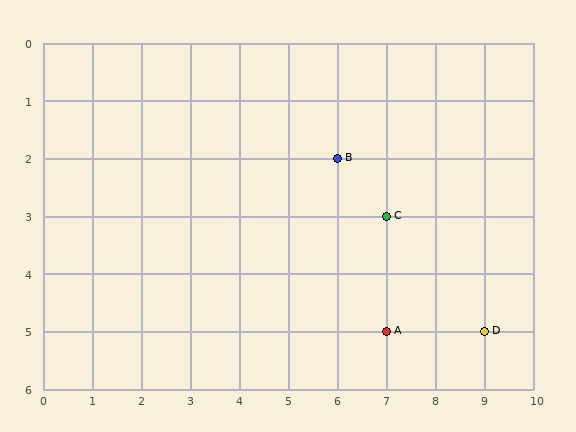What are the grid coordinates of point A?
Point A is at grid coordinates (7, 5).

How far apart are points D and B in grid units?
Points D and B are 3 columns and 3 rows apart (about 4.2 grid units diagonally).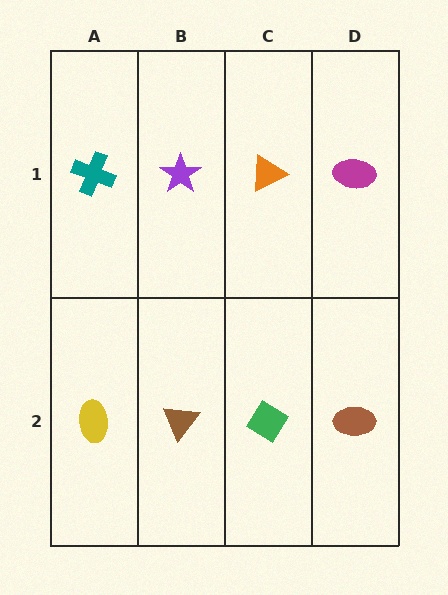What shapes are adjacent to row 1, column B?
A brown triangle (row 2, column B), a teal cross (row 1, column A), an orange triangle (row 1, column C).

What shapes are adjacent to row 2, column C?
An orange triangle (row 1, column C), a brown triangle (row 2, column B), a brown ellipse (row 2, column D).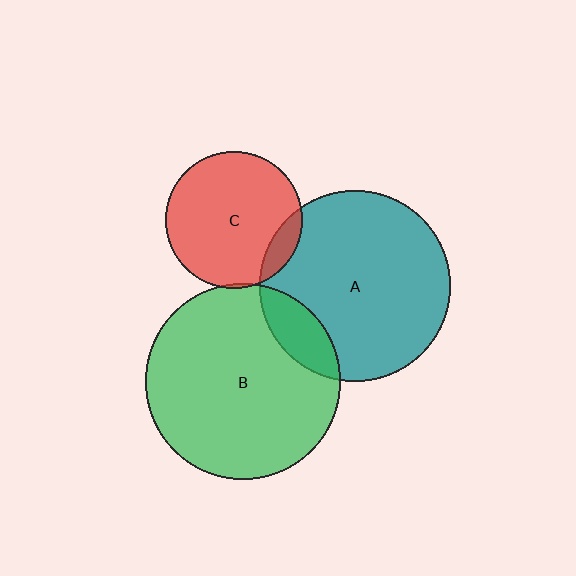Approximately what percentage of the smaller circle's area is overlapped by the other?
Approximately 5%.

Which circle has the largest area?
Circle B (green).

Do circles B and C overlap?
Yes.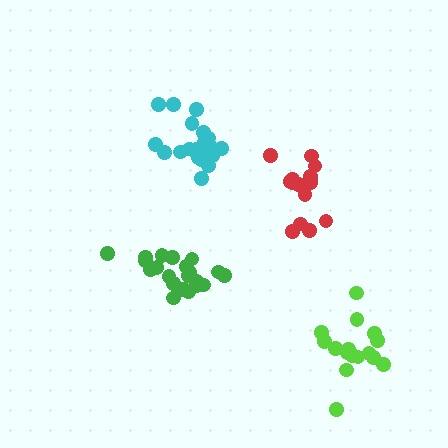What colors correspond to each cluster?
The clusters are colored: lime, red, cyan, green.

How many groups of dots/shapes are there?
There are 4 groups.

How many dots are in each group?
Group 1: 17 dots, Group 2: 16 dots, Group 3: 21 dots, Group 4: 21 dots (75 total).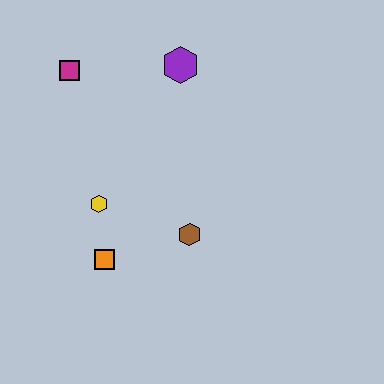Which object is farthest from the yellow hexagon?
The purple hexagon is farthest from the yellow hexagon.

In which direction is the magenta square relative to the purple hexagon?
The magenta square is to the left of the purple hexagon.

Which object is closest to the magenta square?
The purple hexagon is closest to the magenta square.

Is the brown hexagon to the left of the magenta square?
No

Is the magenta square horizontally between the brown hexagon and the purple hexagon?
No